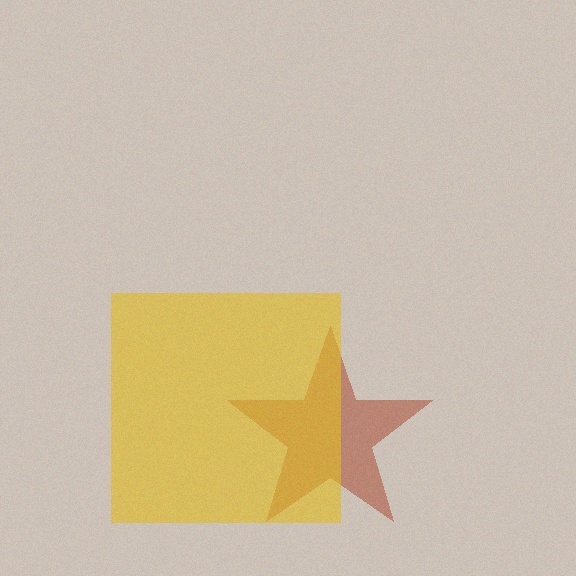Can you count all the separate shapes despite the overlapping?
Yes, there are 2 separate shapes.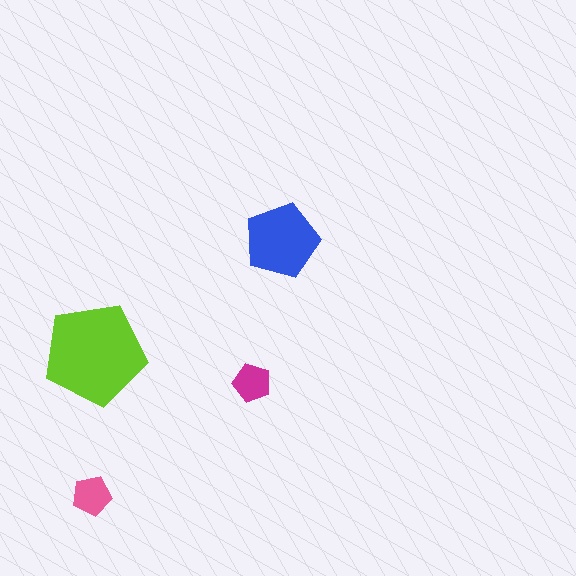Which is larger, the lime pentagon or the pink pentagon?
The lime one.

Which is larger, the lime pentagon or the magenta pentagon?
The lime one.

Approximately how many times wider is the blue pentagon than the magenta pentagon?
About 2 times wider.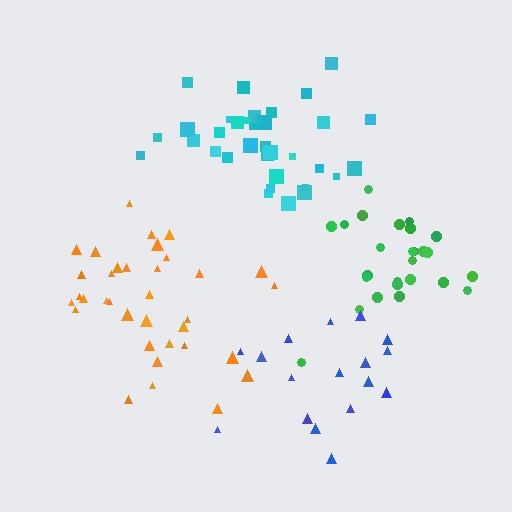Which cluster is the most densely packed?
Green.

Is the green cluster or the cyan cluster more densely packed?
Green.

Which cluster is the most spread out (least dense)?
Blue.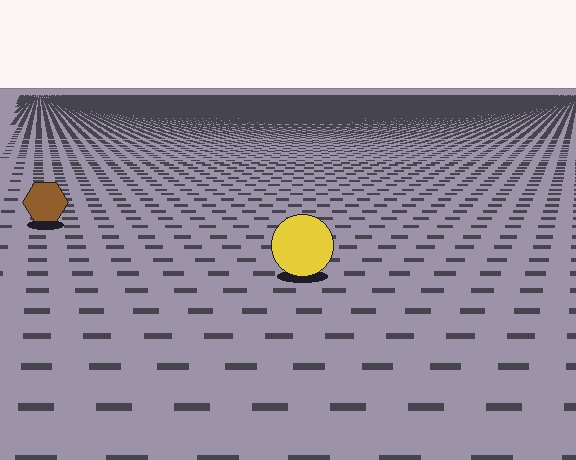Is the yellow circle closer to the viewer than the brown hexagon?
Yes. The yellow circle is closer — you can tell from the texture gradient: the ground texture is coarser near it.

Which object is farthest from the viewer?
The brown hexagon is farthest from the viewer. It appears smaller and the ground texture around it is denser.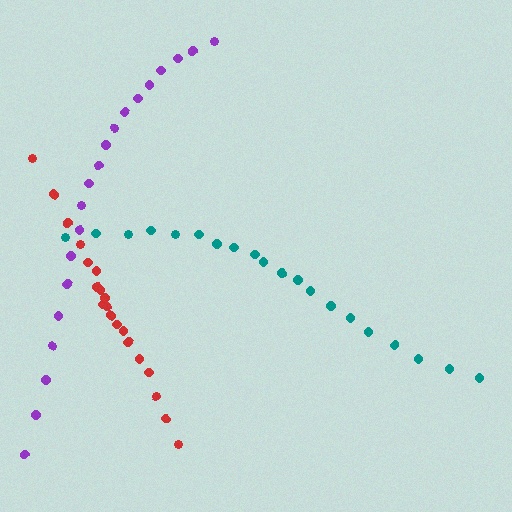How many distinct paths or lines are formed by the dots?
There are 3 distinct paths.